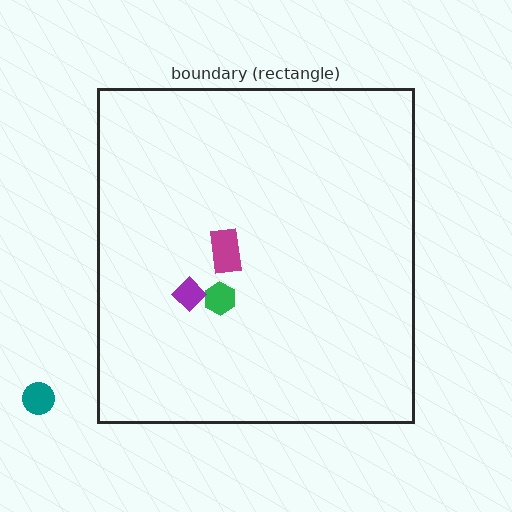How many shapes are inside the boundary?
3 inside, 1 outside.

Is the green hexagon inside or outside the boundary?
Inside.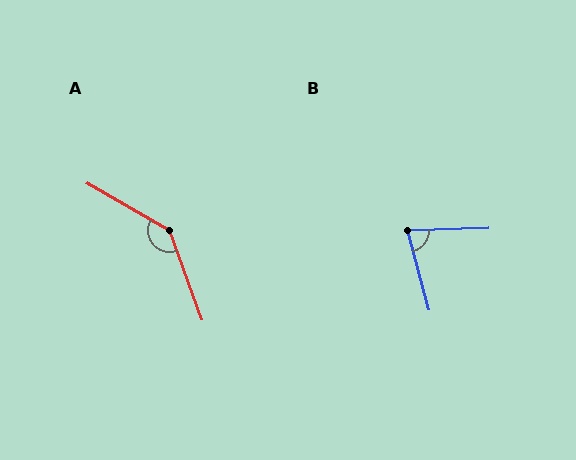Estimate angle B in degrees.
Approximately 77 degrees.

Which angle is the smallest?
B, at approximately 77 degrees.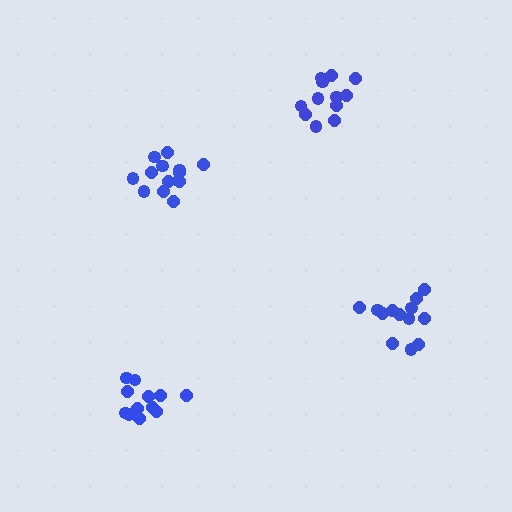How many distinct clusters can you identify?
There are 4 distinct clusters.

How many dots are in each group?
Group 1: 12 dots, Group 2: 12 dots, Group 3: 13 dots, Group 4: 14 dots (51 total).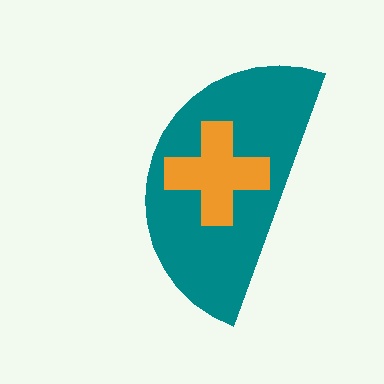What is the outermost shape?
The teal semicircle.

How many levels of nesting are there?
2.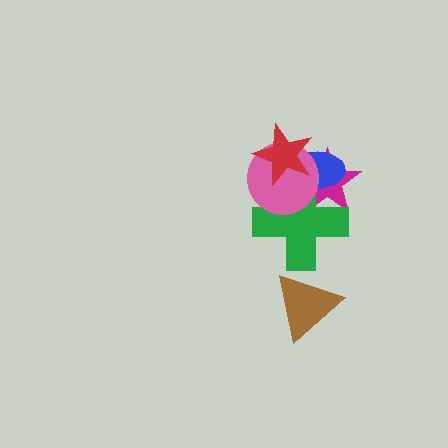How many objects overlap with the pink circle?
4 objects overlap with the pink circle.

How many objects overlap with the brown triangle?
0 objects overlap with the brown triangle.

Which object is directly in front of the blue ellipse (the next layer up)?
The green cross is directly in front of the blue ellipse.